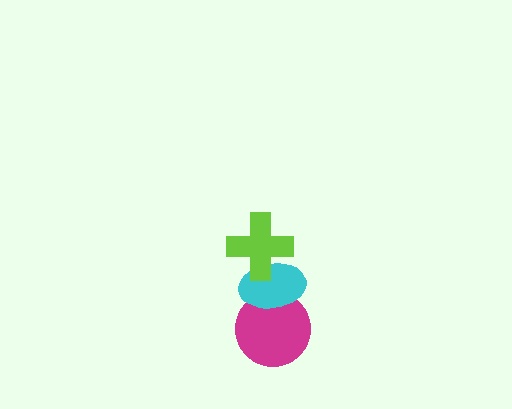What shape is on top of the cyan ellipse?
The lime cross is on top of the cyan ellipse.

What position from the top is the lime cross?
The lime cross is 1st from the top.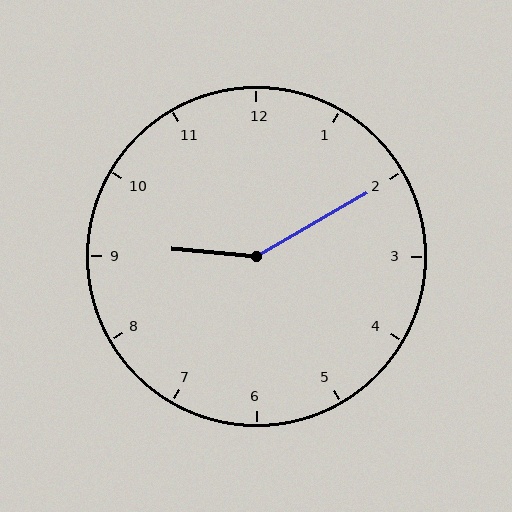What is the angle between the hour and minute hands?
Approximately 145 degrees.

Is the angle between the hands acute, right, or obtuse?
It is obtuse.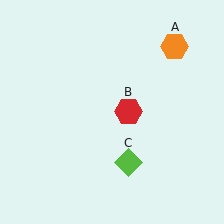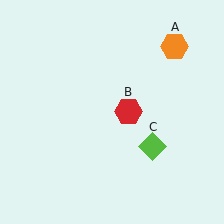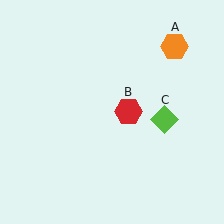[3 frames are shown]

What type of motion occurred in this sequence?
The lime diamond (object C) rotated counterclockwise around the center of the scene.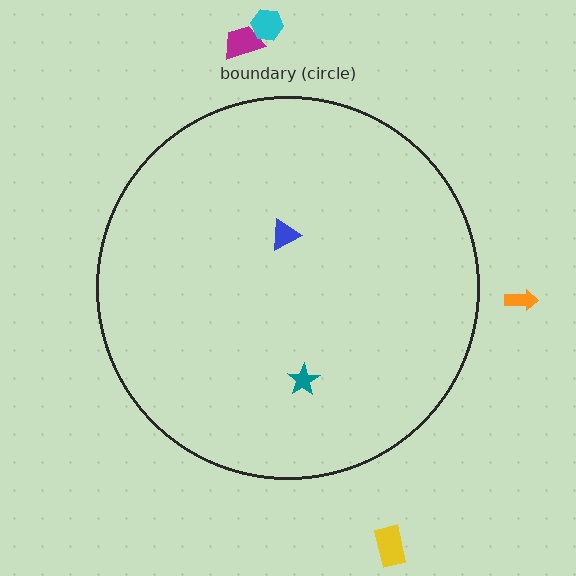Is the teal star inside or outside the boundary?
Inside.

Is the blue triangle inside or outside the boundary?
Inside.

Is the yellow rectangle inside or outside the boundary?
Outside.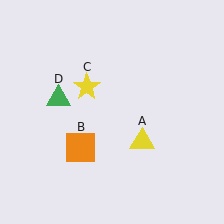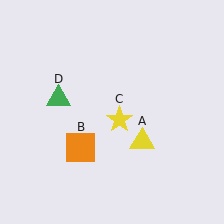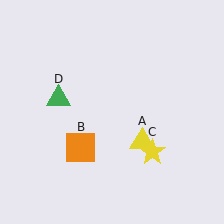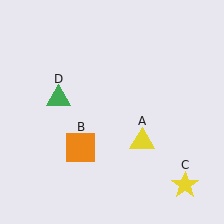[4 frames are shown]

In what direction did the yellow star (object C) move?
The yellow star (object C) moved down and to the right.